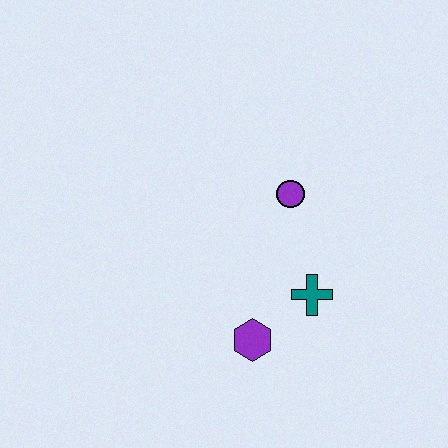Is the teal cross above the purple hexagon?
Yes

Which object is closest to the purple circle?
The teal cross is closest to the purple circle.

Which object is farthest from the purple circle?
The purple hexagon is farthest from the purple circle.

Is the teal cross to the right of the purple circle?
Yes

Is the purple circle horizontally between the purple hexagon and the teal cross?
Yes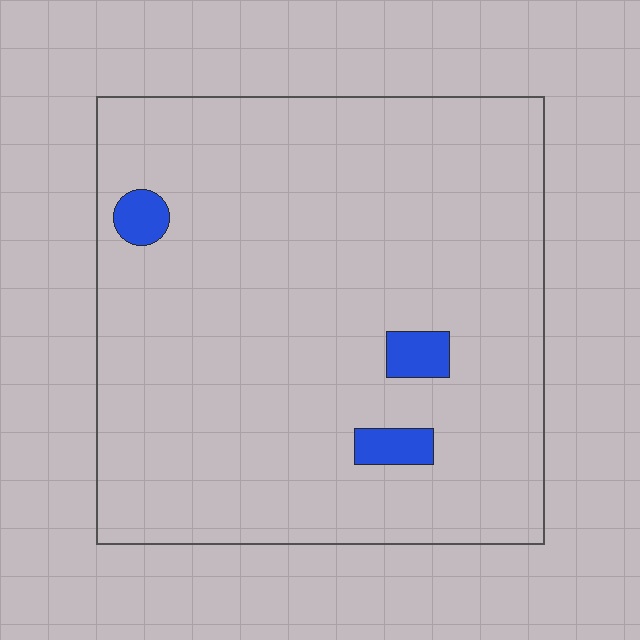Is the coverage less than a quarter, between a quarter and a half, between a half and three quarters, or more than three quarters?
Less than a quarter.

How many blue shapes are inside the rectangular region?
3.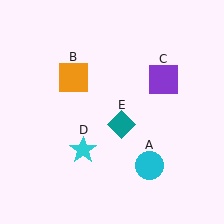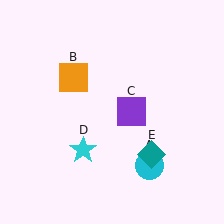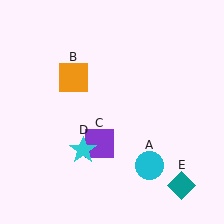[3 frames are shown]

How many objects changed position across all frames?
2 objects changed position: purple square (object C), teal diamond (object E).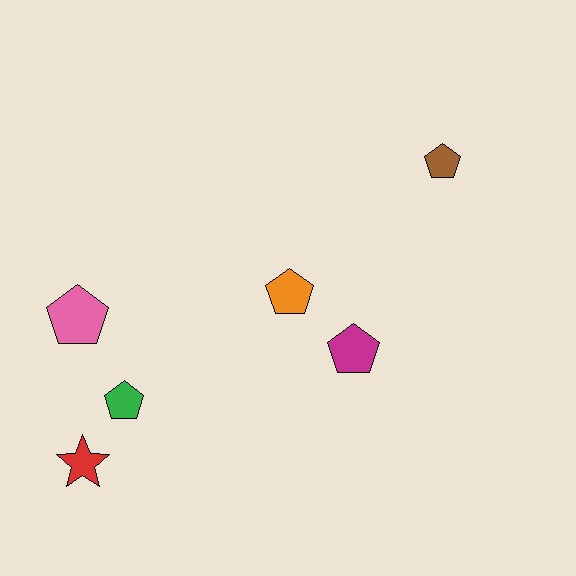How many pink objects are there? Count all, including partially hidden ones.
There is 1 pink object.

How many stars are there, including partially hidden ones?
There is 1 star.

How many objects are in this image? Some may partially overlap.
There are 6 objects.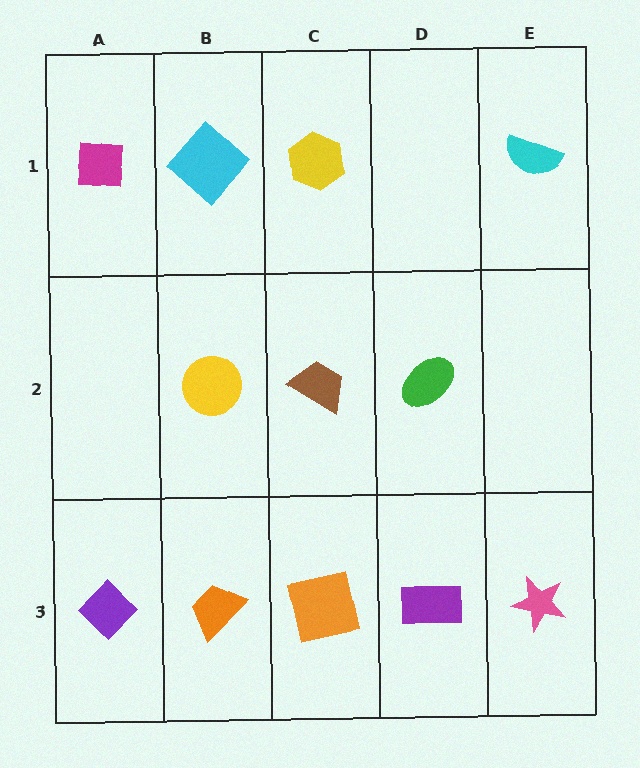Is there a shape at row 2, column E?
No, that cell is empty.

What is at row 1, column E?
A cyan semicircle.